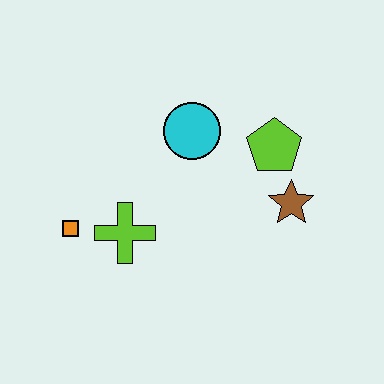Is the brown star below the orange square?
No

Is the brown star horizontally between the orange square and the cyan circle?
No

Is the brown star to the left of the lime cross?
No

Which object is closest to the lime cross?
The orange square is closest to the lime cross.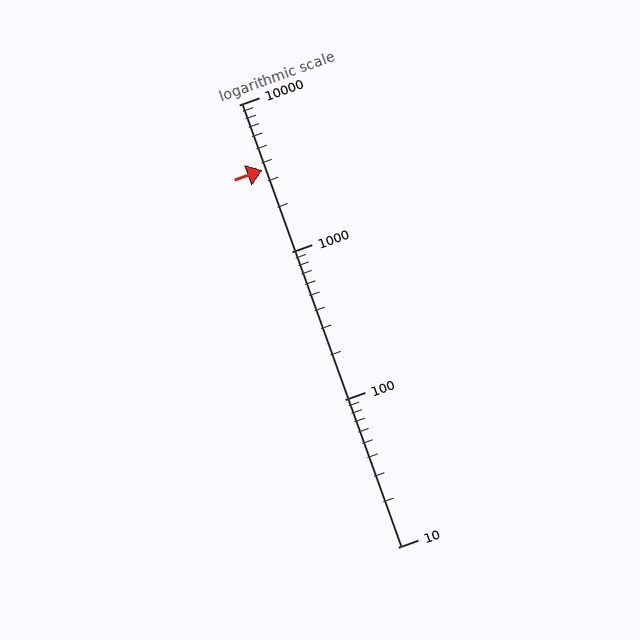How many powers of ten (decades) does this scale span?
The scale spans 3 decades, from 10 to 10000.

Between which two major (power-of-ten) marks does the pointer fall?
The pointer is between 1000 and 10000.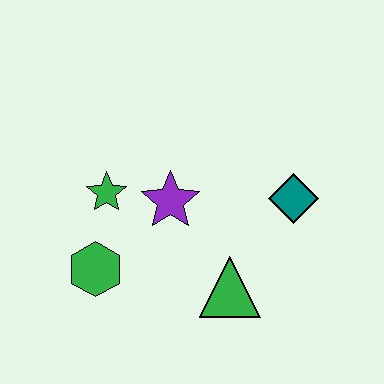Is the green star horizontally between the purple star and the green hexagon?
Yes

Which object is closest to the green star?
The purple star is closest to the green star.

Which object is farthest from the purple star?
The teal diamond is farthest from the purple star.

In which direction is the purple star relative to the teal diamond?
The purple star is to the left of the teal diamond.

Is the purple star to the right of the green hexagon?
Yes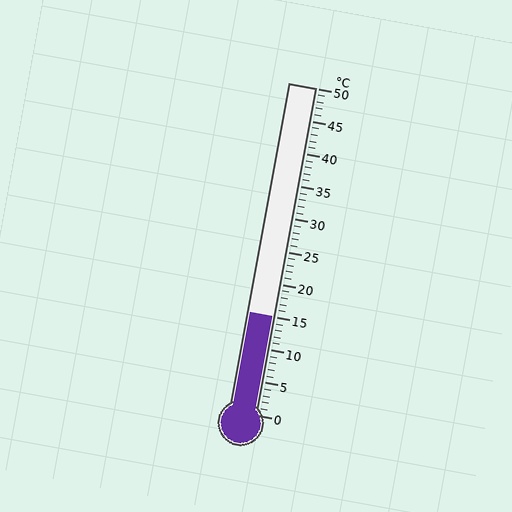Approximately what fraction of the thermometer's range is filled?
The thermometer is filled to approximately 30% of its range.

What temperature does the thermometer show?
The thermometer shows approximately 15°C.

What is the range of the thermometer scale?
The thermometer scale ranges from 0°C to 50°C.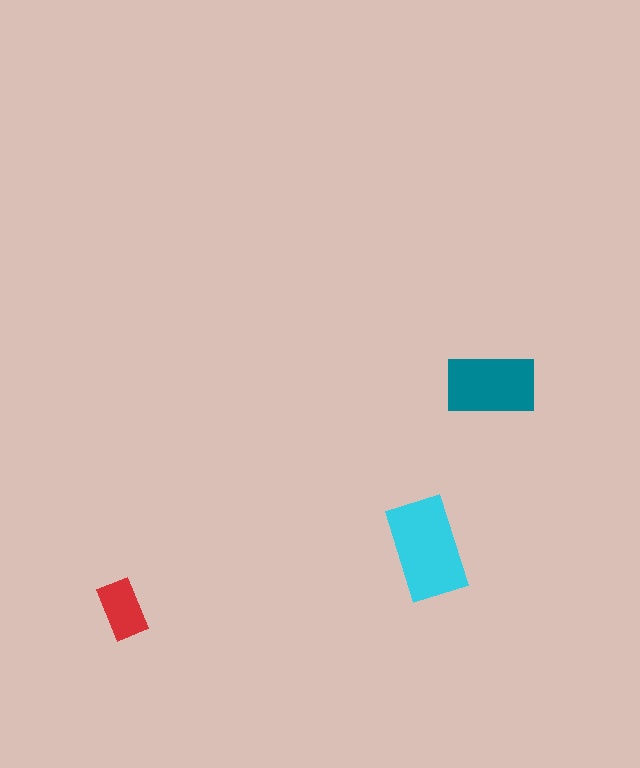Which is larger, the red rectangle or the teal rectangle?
The teal one.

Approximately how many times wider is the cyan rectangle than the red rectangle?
About 1.5 times wider.